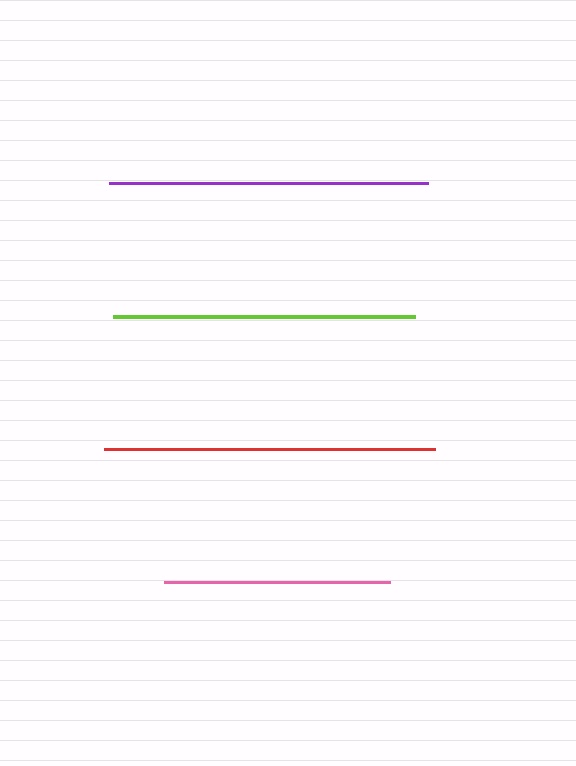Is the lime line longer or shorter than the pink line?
The lime line is longer than the pink line.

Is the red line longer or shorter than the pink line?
The red line is longer than the pink line.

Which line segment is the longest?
The red line is the longest at approximately 330 pixels.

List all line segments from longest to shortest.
From longest to shortest: red, purple, lime, pink.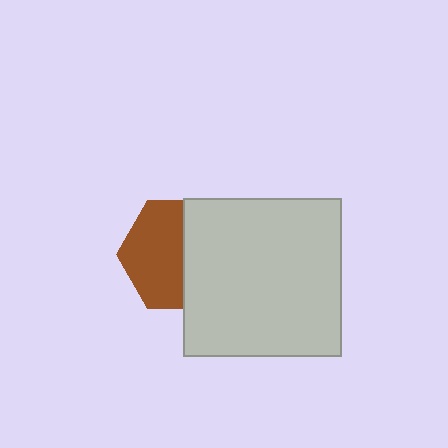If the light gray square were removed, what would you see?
You would see the complete brown hexagon.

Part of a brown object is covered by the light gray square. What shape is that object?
It is a hexagon.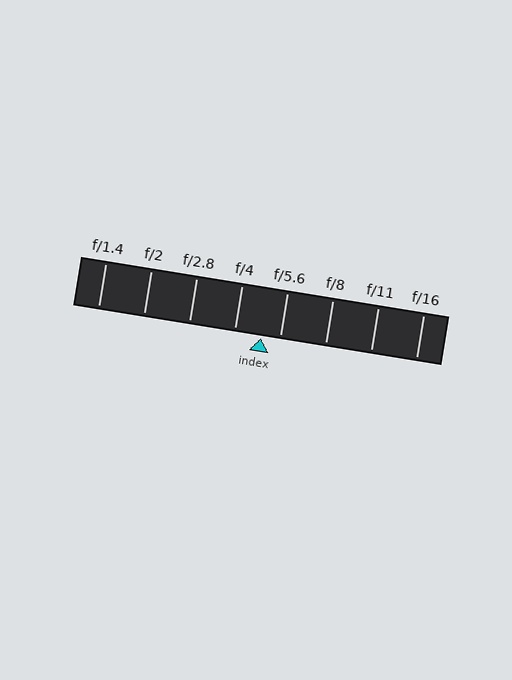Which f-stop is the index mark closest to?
The index mark is closest to f/5.6.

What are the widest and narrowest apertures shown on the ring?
The widest aperture shown is f/1.4 and the narrowest is f/16.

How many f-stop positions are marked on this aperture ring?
There are 8 f-stop positions marked.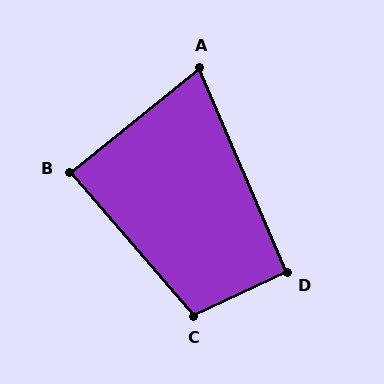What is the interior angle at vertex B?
Approximately 88 degrees (approximately right).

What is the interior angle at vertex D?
Approximately 92 degrees (approximately right).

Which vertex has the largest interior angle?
C, at approximately 105 degrees.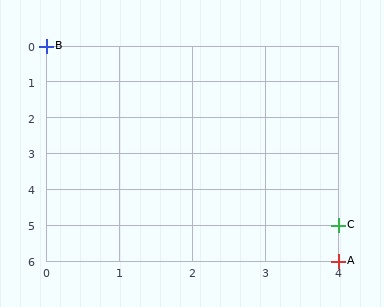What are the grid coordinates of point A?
Point A is at grid coordinates (4, 6).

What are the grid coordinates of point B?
Point B is at grid coordinates (0, 0).